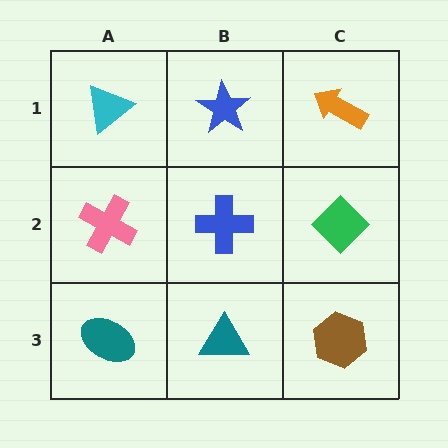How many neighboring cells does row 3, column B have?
3.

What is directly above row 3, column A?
A pink cross.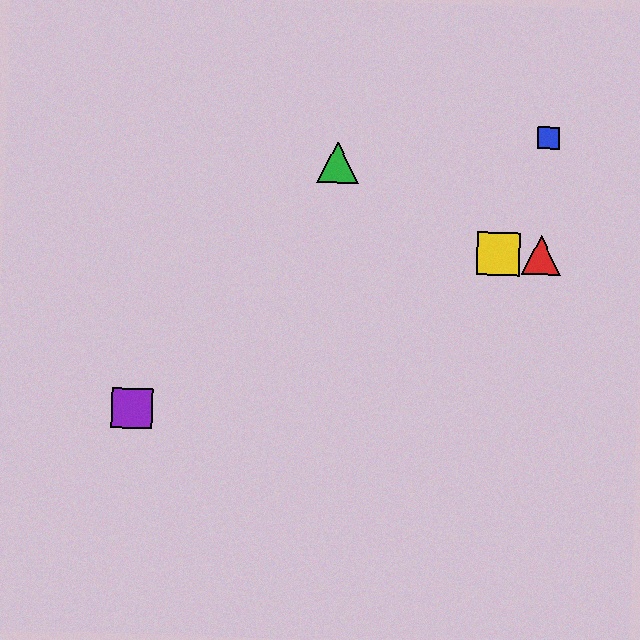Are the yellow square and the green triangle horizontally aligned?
No, the yellow square is at y≈254 and the green triangle is at y≈162.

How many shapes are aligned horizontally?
2 shapes (the red triangle, the yellow square) are aligned horizontally.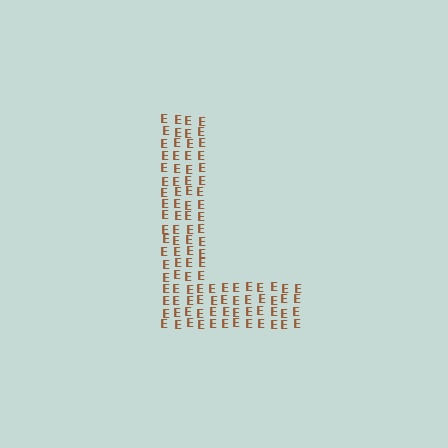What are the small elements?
The small elements are letter E's.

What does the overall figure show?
The overall figure shows the letter L.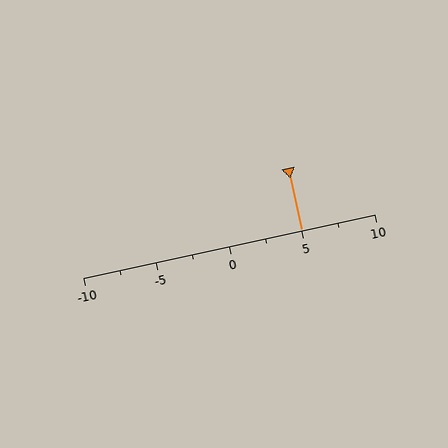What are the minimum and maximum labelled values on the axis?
The axis runs from -10 to 10.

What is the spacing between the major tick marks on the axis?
The major ticks are spaced 5 apart.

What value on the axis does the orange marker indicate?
The marker indicates approximately 5.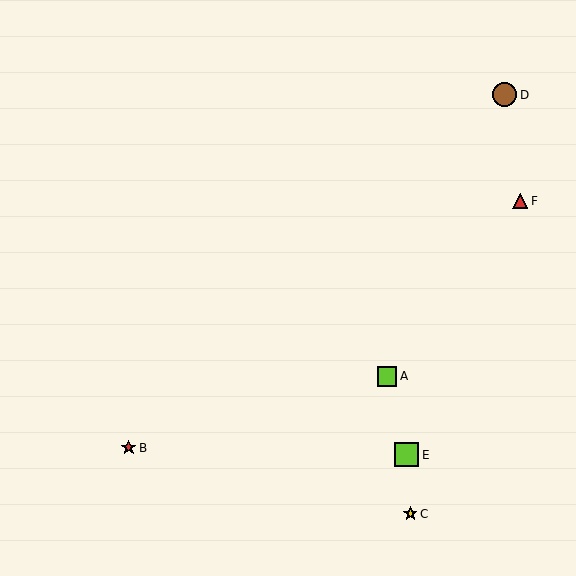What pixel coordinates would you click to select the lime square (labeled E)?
Click at (407, 455) to select the lime square E.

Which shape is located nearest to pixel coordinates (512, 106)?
The brown circle (labeled D) at (504, 95) is nearest to that location.